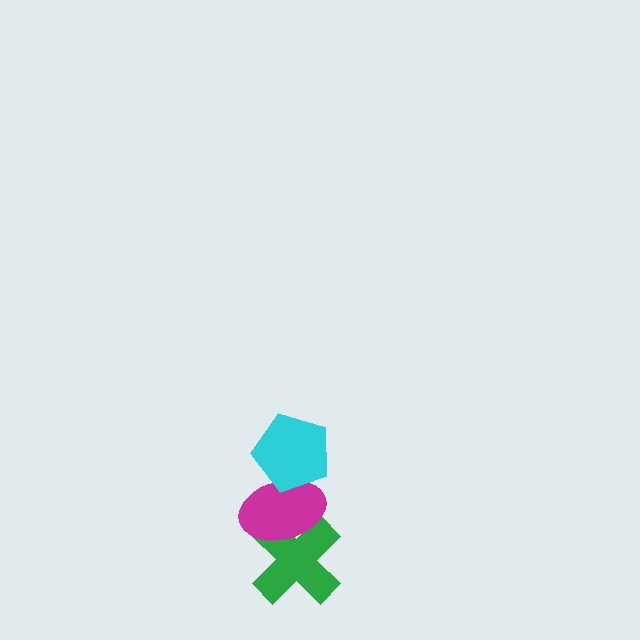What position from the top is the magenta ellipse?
The magenta ellipse is 2nd from the top.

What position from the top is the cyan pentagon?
The cyan pentagon is 1st from the top.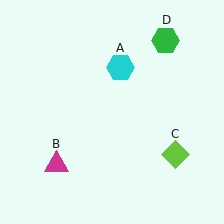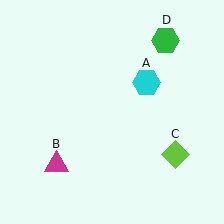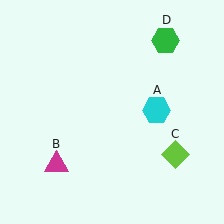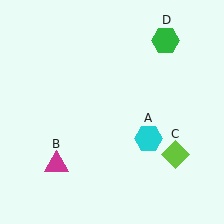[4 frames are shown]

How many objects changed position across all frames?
1 object changed position: cyan hexagon (object A).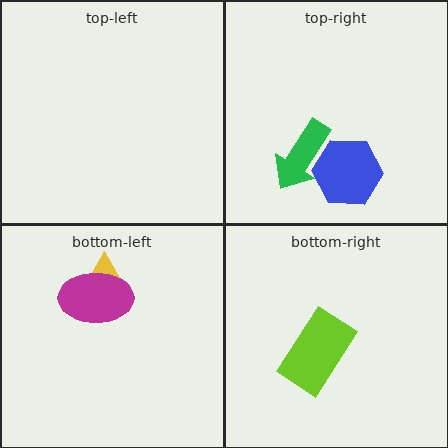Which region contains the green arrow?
The top-right region.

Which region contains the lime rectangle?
The bottom-right region.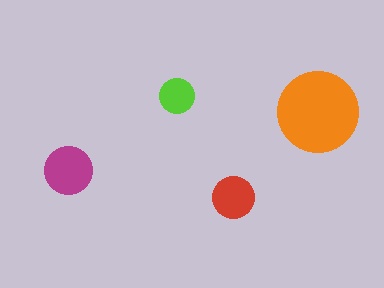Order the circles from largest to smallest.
the orange one, the magenta one, the red one, the lime one.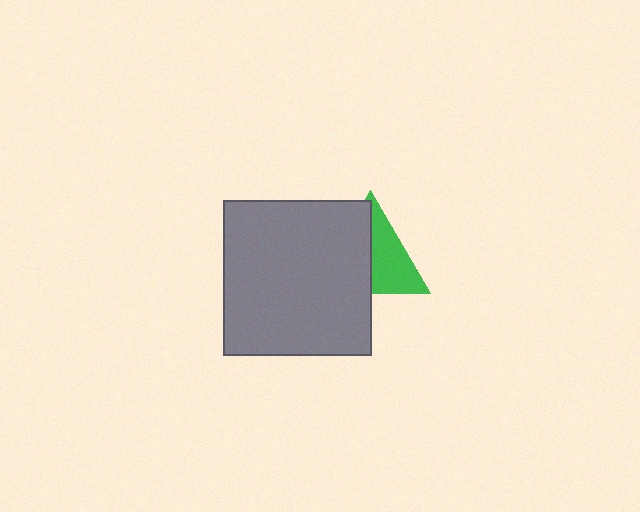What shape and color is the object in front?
The object in front is a gray rectangle.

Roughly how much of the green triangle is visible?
About half of it is visible (roughly 49%).